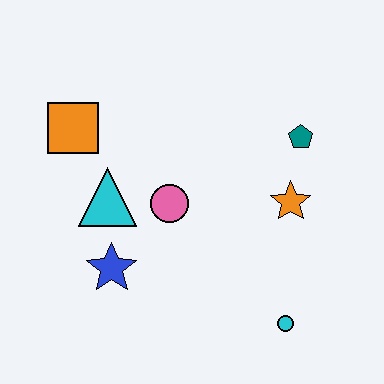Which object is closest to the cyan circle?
The orange star is closest to the cyan circle.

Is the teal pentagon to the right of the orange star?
Yes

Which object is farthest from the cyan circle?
The orange square is farthest from the cyan circle.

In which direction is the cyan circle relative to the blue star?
The cyan circle is to the right of the blue star.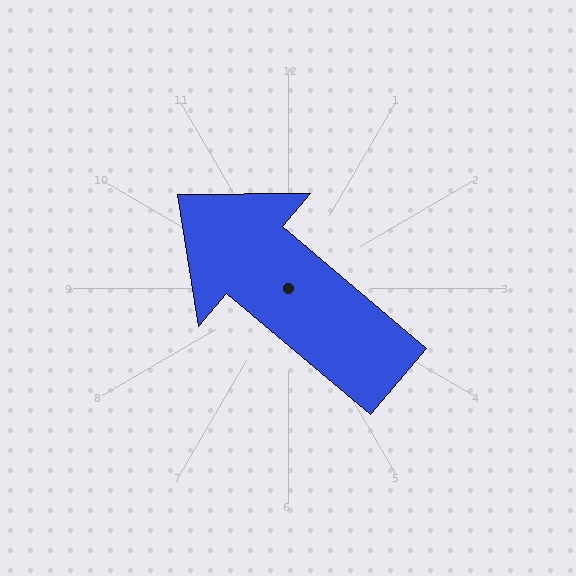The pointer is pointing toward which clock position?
Roughly 10 o'clock.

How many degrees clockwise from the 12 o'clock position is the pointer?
Approximately 310 degrees.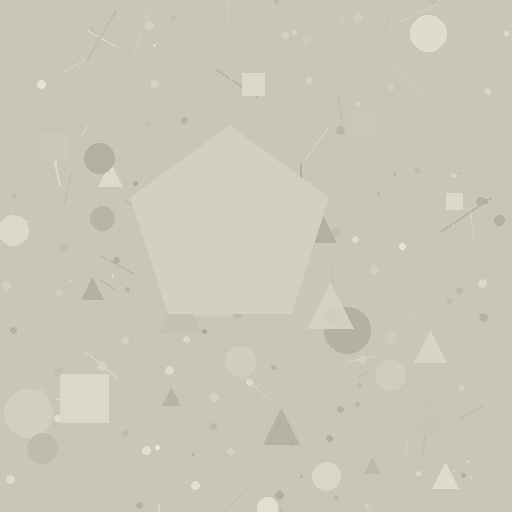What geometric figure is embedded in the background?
A pentagon is embedded in the background.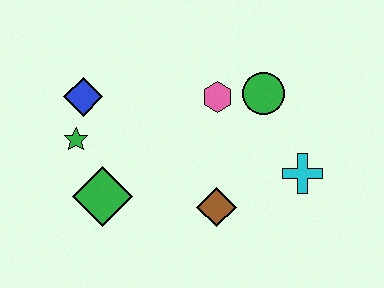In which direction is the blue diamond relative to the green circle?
The blue diamond is to the left of the green circle.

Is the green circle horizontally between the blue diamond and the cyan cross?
Yes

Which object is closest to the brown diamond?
The cyan cross is closest to the brown diamond.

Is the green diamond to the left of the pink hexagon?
Yes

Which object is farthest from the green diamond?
The cyan cross is farthest from the green diamond.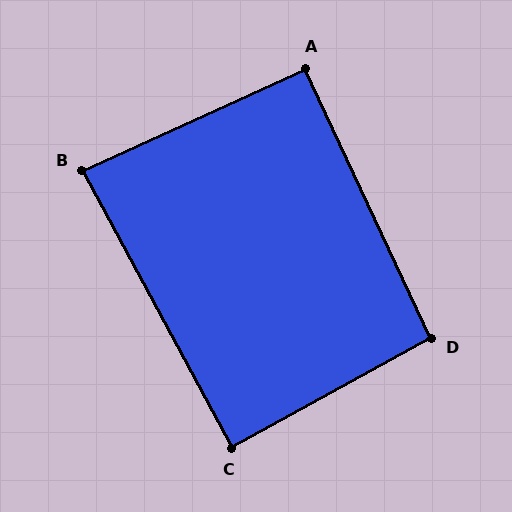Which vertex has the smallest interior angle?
B, at approximately 86 degrees.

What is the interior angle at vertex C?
Approximately 90 degrees (approximately right).